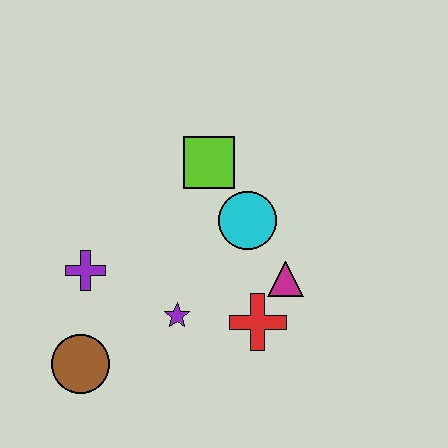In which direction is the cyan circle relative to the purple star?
The cyan circle is above the purple star.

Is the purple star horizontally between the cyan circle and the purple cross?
Yes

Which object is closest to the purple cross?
The brown circle is closest to the purple cross.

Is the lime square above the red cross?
Yes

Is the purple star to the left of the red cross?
Yes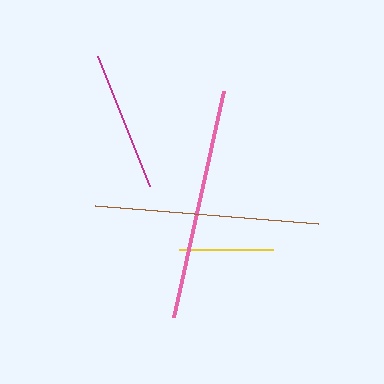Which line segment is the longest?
The pink line is the longest at approximately 231 pixels.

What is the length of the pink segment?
The pink segment is approximately 231 pixels long.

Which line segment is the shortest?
The yellow line is the shortest at approximately 94 pixels.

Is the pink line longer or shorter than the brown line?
The pink line is longer than the brown line.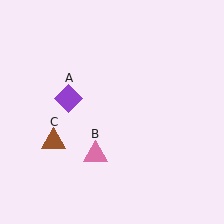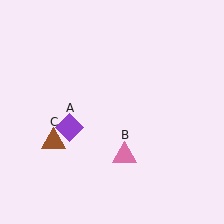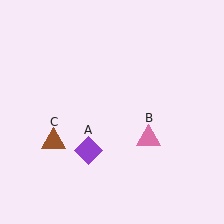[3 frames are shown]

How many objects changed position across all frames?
2 objects changed position: purple diamond (object A), pink triangle (object B).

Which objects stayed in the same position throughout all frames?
Brown triangle (object C) remained stationary.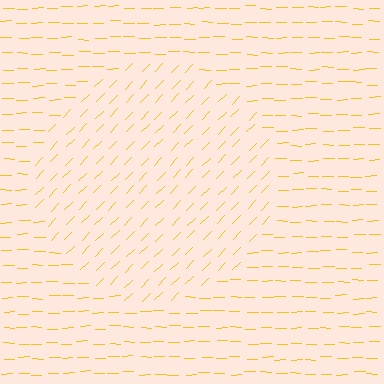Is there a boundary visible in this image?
Yes, there is a texture boundary formed by a change in line orientation.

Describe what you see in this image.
The image is filled with small yellow line segments. A circle region in the image has lines oriented differently from the surrounding lines, creating a visible texture boundary.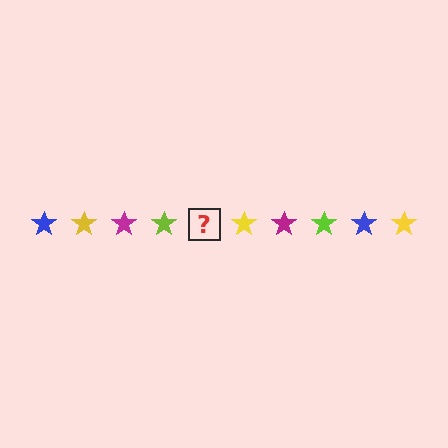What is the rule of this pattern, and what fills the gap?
The rule is that the pattern cycles through blue, yellow, magenta, lime stars. The gap should be filled with a blue star.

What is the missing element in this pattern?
The missing element is a blue star.